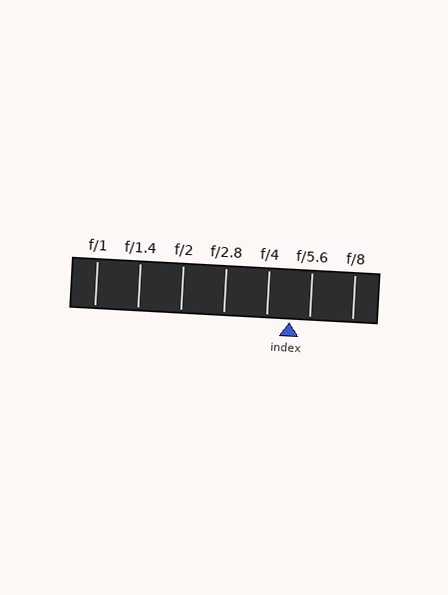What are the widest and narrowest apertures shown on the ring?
The widest aperture shown is f/1 and the narrowest is f/8.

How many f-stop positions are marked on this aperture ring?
There are 7 f-stop positions marked.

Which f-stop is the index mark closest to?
The index mark is closest to f/5.6.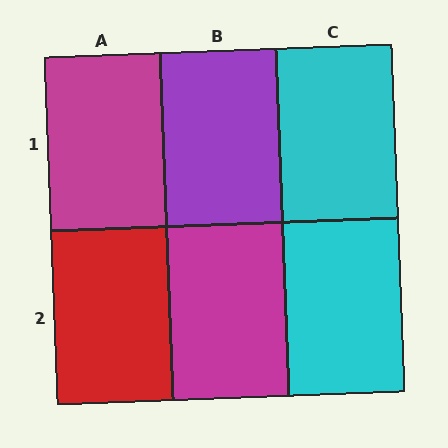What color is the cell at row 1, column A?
Magenta.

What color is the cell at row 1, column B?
Purple.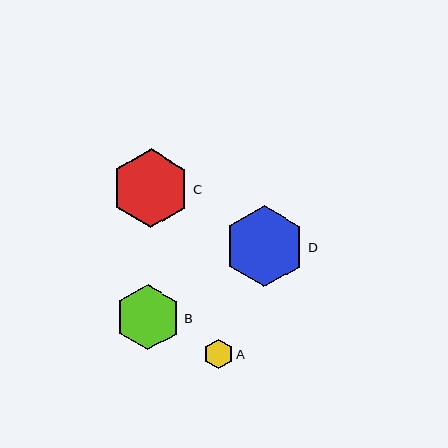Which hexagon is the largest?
Hexagon D is the largest with a size of approximately 81 pixels.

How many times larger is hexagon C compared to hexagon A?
Hexagon C is approximately 2.7 times the size of hexagon A.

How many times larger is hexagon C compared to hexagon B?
Hexagon C is approximately 1.2 times the size of hexagon B.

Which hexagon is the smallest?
Hexagon A is the smallest with a size of approximately 29 pixels.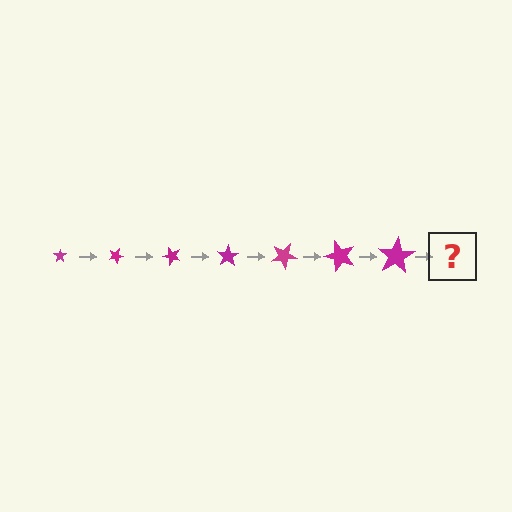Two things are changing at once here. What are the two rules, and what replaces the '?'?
The two rules are that the star grows larger each step and it rotates 25 degrees each step. The '?' should be a star, larger than the previous one and rotated 175 degrees from the start.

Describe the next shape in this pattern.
It should be a star, larger than the previous one and rotated 175 degrees from the start.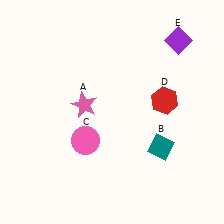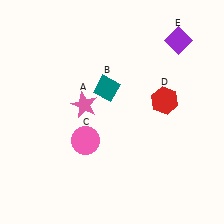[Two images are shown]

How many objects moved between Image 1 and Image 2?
1 object moved between the two images.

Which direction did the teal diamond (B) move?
The teal diamond (B) moved up.